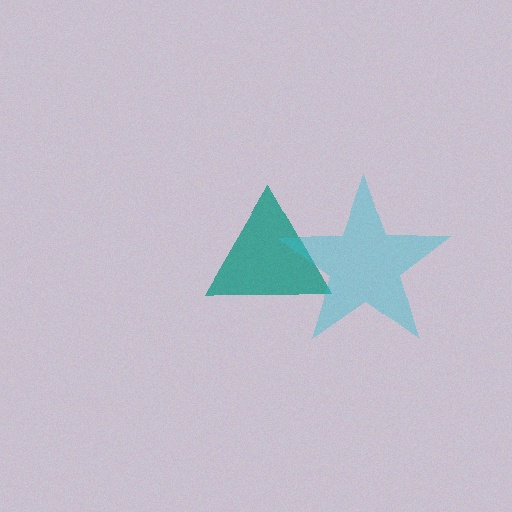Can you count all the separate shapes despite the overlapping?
Yes, there are 2 separate shapes.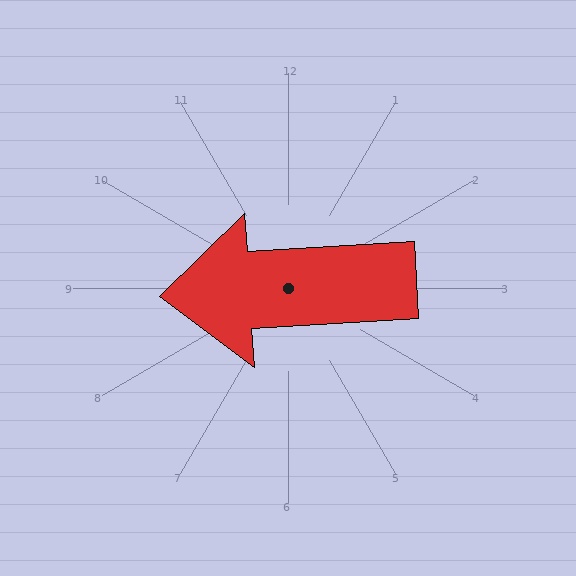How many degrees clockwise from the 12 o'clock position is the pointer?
Approximately 266 degrees.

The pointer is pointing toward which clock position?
Roughly 9 o'clock.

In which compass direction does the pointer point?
West.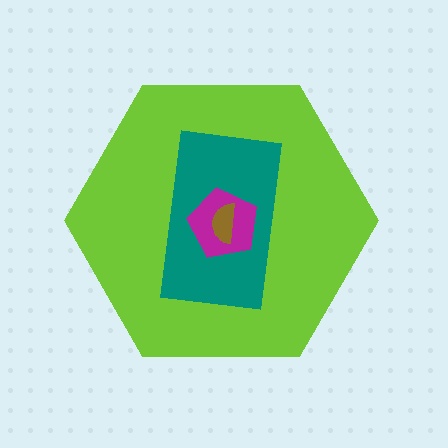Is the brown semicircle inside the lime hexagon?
Yes.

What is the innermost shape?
The brown semicircle.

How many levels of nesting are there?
4.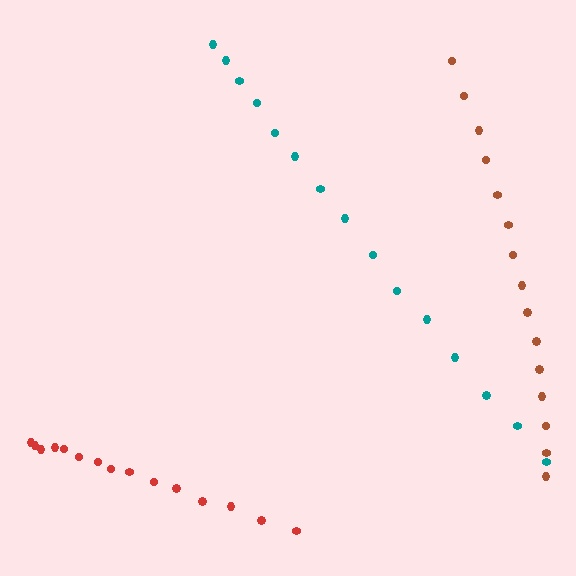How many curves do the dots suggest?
There are 3 distinct paths.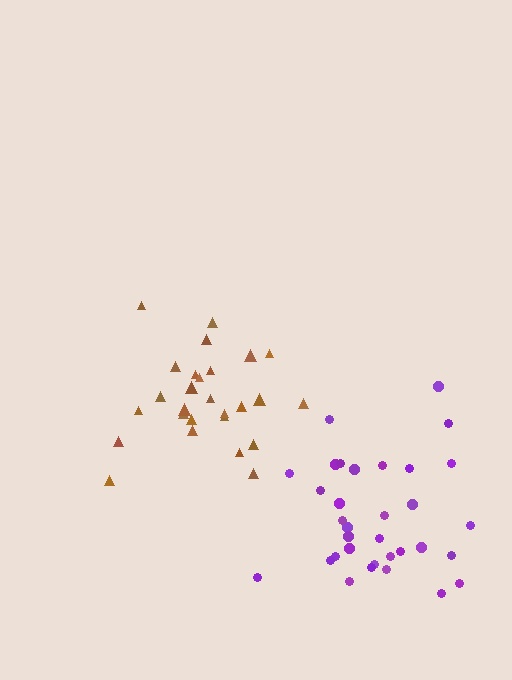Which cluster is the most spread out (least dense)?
Purple.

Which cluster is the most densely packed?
Brown.